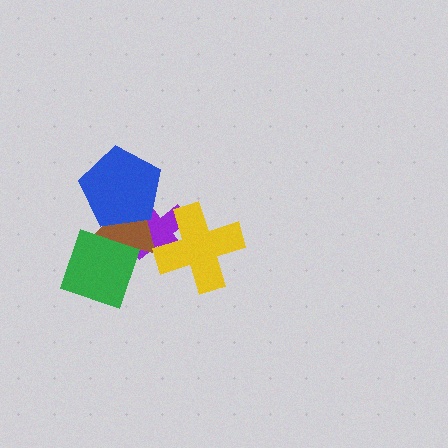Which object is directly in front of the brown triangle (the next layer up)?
The blue pentagon is directly in front of the brown triangle.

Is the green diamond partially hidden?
No, no other shape covers it.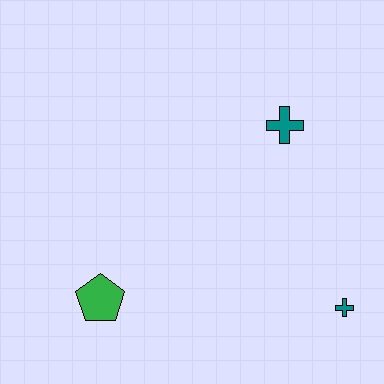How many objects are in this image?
There are 3 objects.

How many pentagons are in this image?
There is 1 pentagon.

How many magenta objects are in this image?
There are no magenta objects.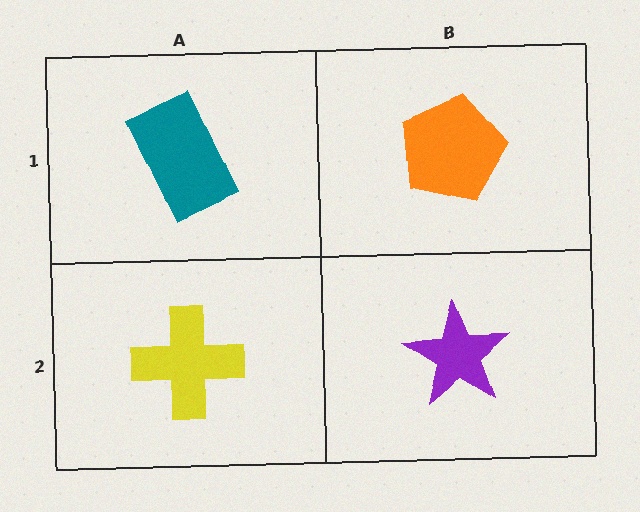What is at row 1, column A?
A teal rectangle.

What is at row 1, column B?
An orange pentagon.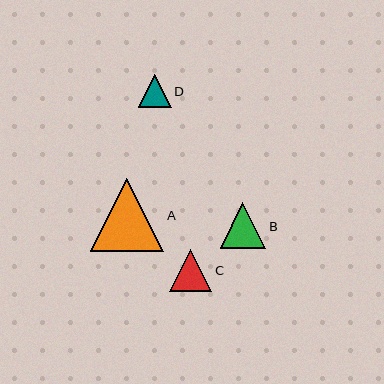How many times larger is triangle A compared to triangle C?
Triangle A is approximately 1.7 times the size of triangle C.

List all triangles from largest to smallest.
From largest to smallest: A, B, C, D.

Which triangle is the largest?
Triangle A is the largest with a size of approximately 74 pixels.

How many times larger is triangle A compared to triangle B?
Triangle A is approximately 1.6 times the size of triangle B.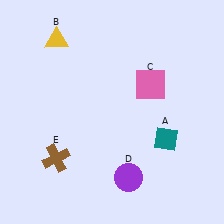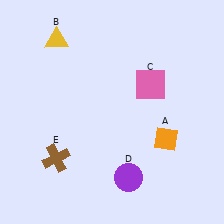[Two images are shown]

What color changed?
The diamond (A) changed from teal in Image 1 to orange in Image 2.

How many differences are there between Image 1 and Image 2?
There is 1 difference between the two images.